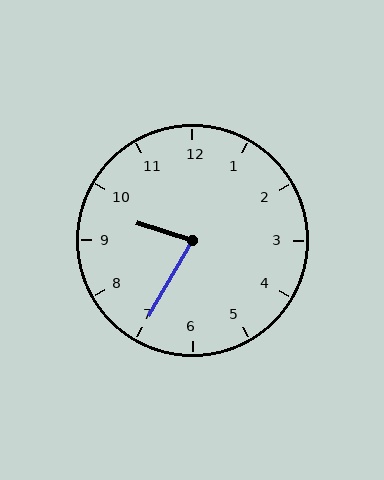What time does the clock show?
9:35.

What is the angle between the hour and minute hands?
Approximately 78 degrees.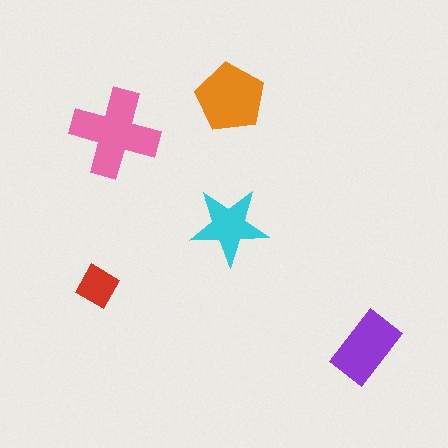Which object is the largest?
The pink cross.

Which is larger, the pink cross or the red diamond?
The pink cross.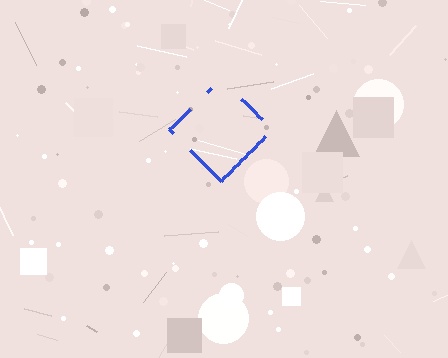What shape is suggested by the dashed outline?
The dashed outline suggests a diamond.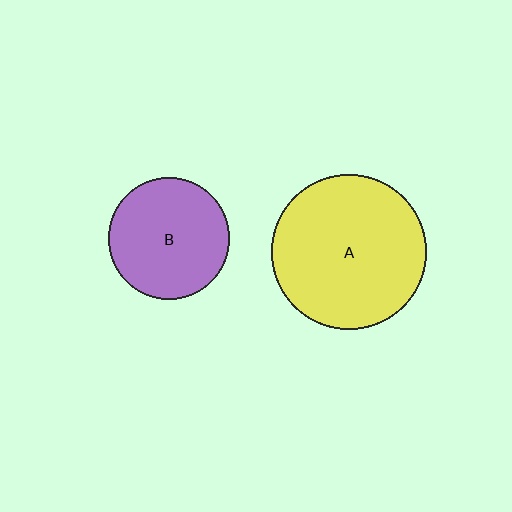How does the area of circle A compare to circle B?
Approximately 1.6 times.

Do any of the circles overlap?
No, none of the circles overlap.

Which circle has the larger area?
Circle A (yellow).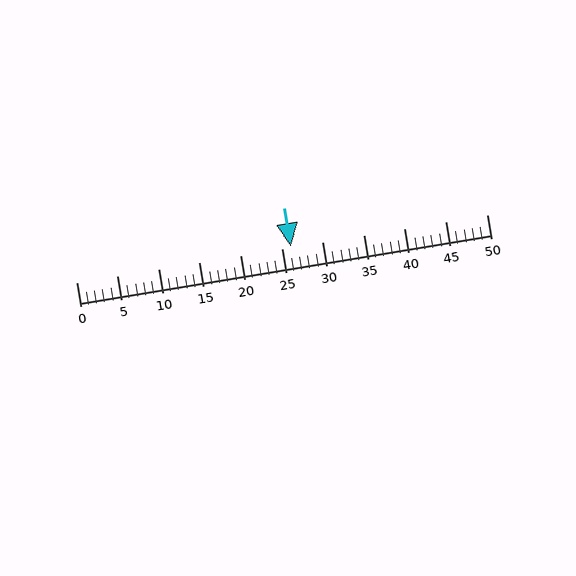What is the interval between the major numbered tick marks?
The major tick marks are spaced 5 units apart.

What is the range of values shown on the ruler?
The ruler shows values from 0 to 50.